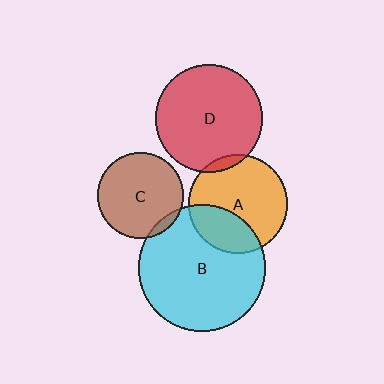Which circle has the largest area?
Circle B (cyan).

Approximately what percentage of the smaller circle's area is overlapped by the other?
Approximately 5%.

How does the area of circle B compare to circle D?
Approximately 1.4 times.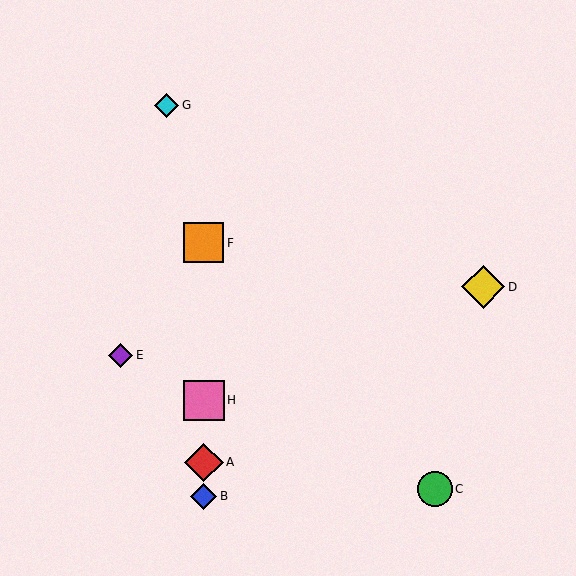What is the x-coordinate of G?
Object G is at x≈167.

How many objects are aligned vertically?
4 objects (A, B, F, H) are aligned vertically.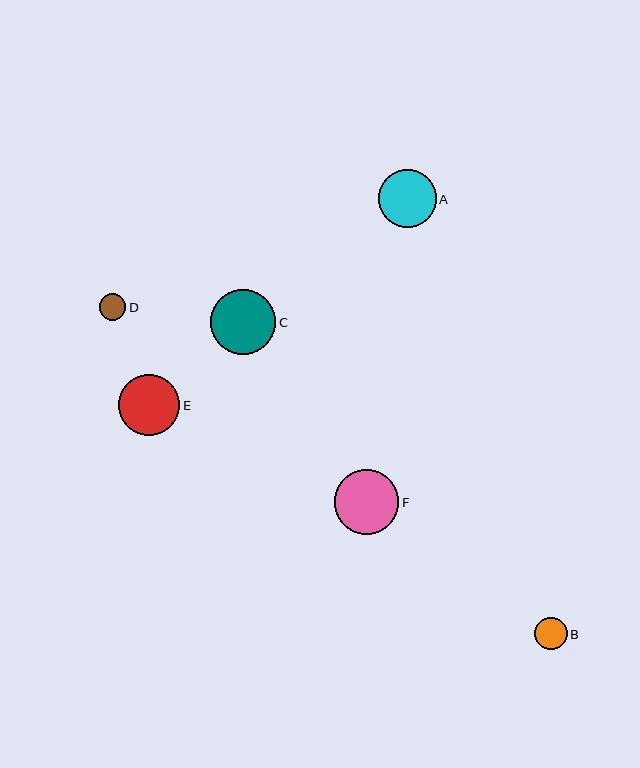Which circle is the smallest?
Circle D is the smallest with a size of approximately 27 pixels.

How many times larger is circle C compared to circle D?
Circle C is approximately 2.4 times the size of circle D.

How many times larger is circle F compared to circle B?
Circle F is approximately 2.0 times the size of circle B.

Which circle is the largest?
Circle C is the largest with a size of approximately 65 pixels.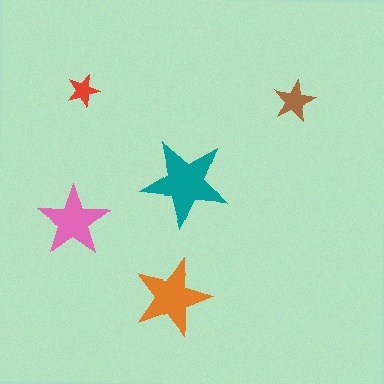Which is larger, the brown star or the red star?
The brown one.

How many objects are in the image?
There are 5 objects in the image.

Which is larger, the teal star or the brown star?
The teal one.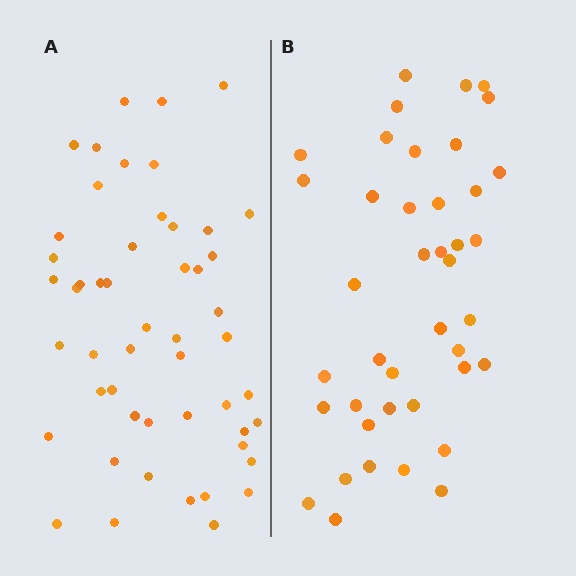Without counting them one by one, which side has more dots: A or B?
Region A (the left region) has more dots.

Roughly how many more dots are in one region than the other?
Region A has roughly 10 or so more dots than region B.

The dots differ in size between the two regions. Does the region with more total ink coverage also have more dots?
No. Region B has more total ink coverage because its dots are larger, but region A actually contains more individual dots. Total area can be misleading — the number of items is what matters here.